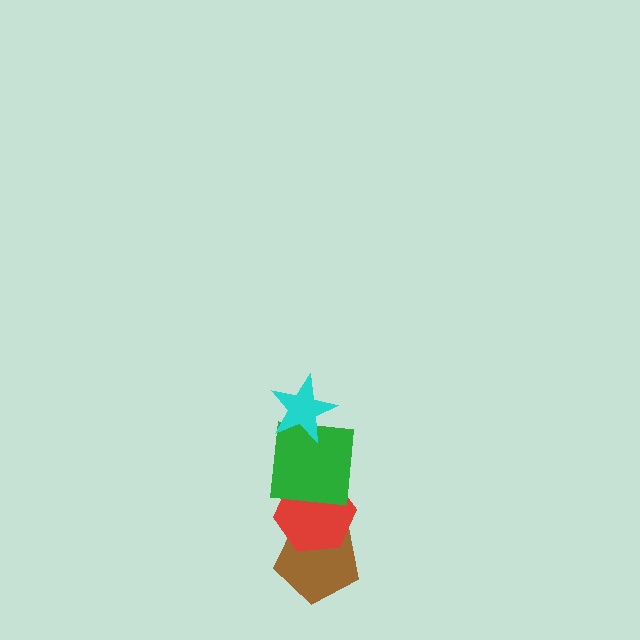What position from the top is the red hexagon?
The red hexagon is 3rd from the top.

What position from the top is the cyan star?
The cyan star is 1st from the top.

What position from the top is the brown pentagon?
The brown pentagon is 4th from the top.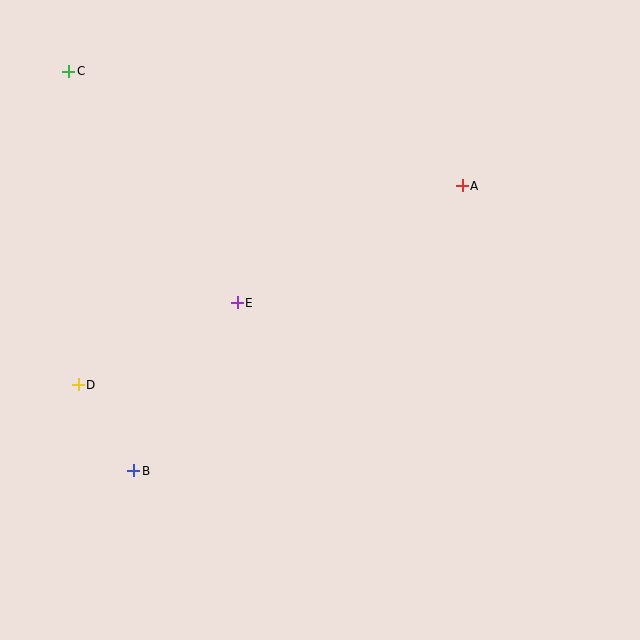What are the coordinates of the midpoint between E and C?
The midpoint between E and C is at (153, 187).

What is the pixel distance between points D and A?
The distance between D and A is 432 pixels.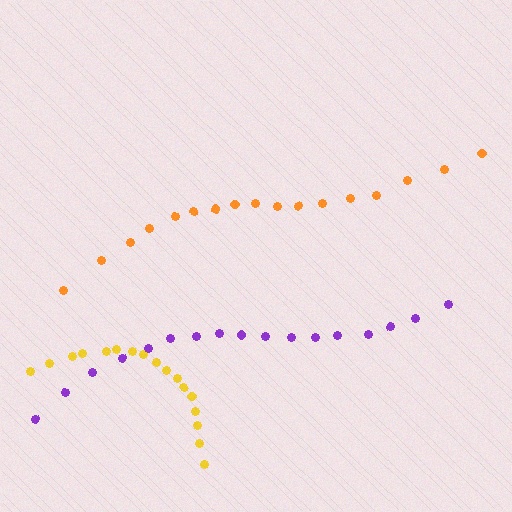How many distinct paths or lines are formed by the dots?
There are 3 distinct paths.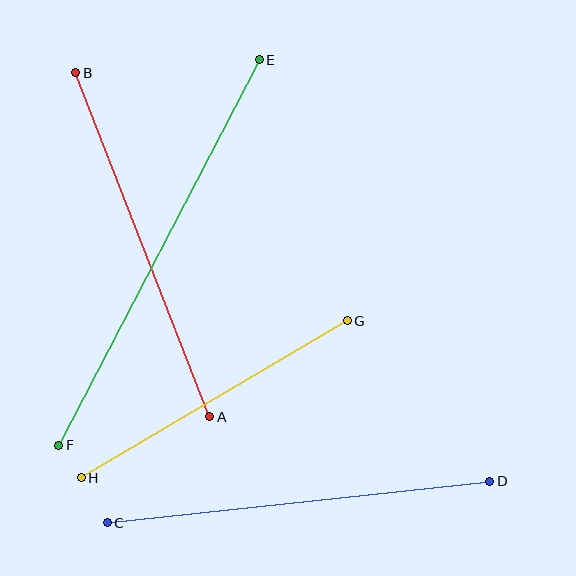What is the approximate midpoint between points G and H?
The midpoint is at approximately (214, 399) pixels.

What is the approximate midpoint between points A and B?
The midpoint is at approximately (143, 245) pixels.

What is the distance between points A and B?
The distance is approximately 369 pixels.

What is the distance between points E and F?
The distance is approximately 435 pixels.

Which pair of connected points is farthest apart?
Points E and F are farthest apart.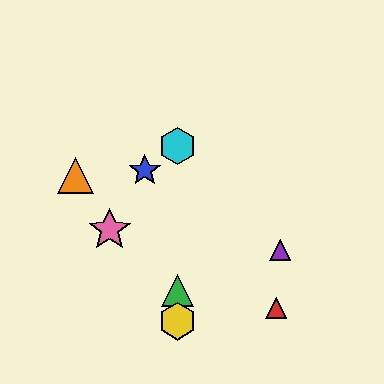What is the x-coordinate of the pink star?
The pink star is at x≈110.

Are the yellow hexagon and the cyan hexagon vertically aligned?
Yes, both are at x≈178.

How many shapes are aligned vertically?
3 shapes (the green triangle, the yellow hexagon, the cyan hexagon) are aligned vertically.